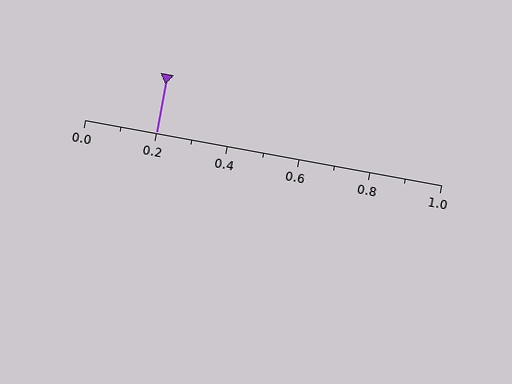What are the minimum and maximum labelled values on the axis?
The axis runs from 0.0 to 1.0.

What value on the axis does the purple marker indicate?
The marker indicates approximately 0.2.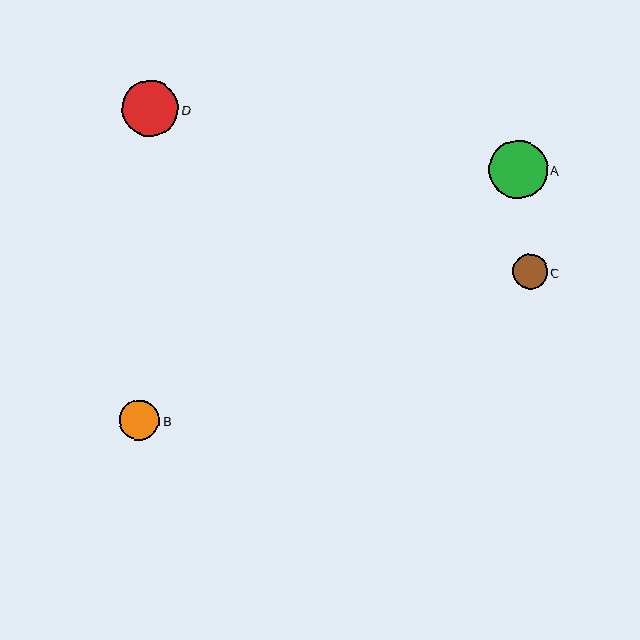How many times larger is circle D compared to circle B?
Circle D is approximately 1.4 times the size of circle B.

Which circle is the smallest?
Circle C is the smallest with a size of approximately 35 pixels.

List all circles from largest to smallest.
From largest to smallest: A, D, B, C.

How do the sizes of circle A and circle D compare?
Circle A and circle D are approximately the same size.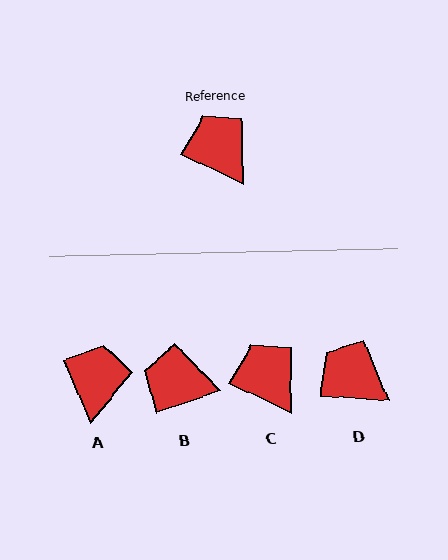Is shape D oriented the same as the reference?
No, it is off by about 21 degrees.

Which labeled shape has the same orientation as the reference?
C.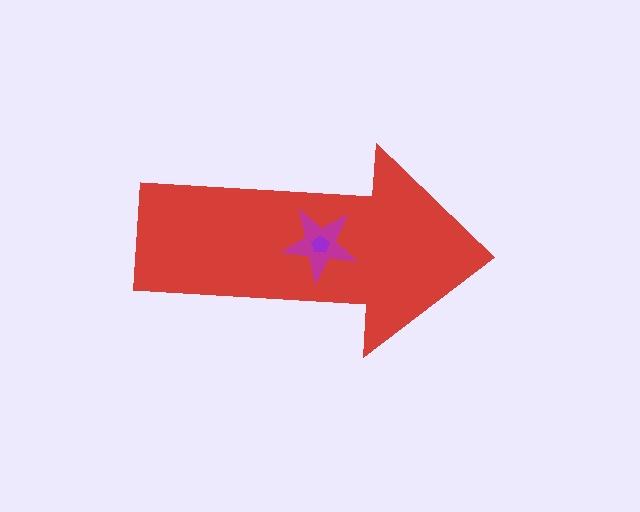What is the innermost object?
The purple pentagon.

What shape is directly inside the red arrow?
The magenta star.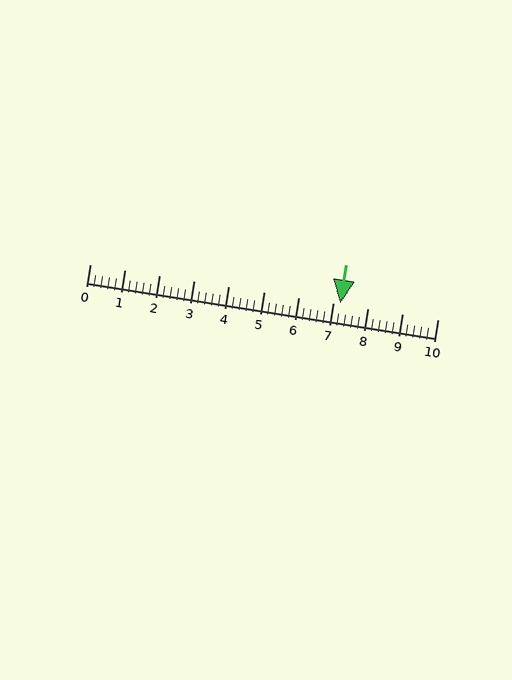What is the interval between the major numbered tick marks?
The major tick marks are spaced 1 units apart.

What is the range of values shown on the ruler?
The ruler shows values from 0 to 10.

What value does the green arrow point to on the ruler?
The green arrow points to approximately 7.2.